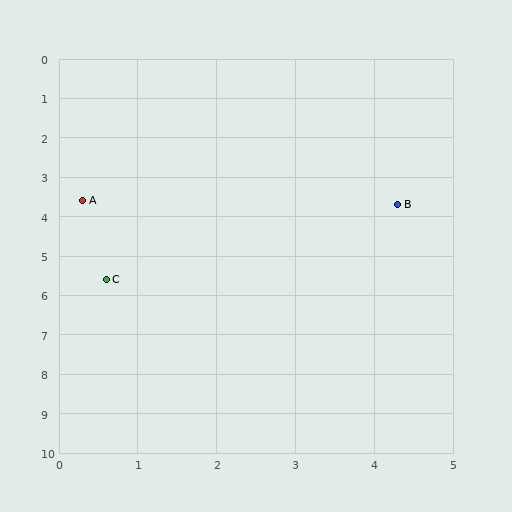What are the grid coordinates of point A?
Point A is at approximately (0.3, 3.6).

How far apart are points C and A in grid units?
Points C and A are about 2.0 grid units apart.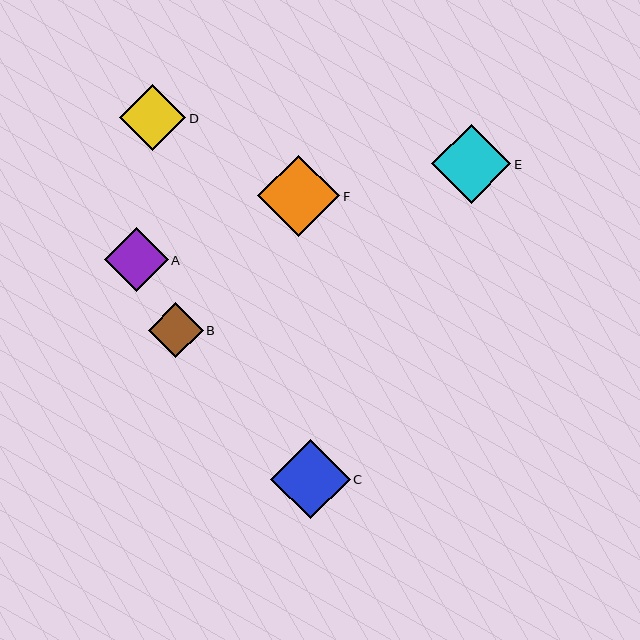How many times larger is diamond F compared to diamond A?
Diamond F is approximately 1.3 times the size of diamond A.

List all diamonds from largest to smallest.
From largest to smallest: F, C, E, D, A, B.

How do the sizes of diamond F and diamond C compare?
Diamond F and diamond C are approximately the same size.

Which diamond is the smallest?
Diamond B is the smallest with a size of approximately 55 pixels.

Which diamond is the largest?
Diamond F is the largest with a size of approximately 82 pixels.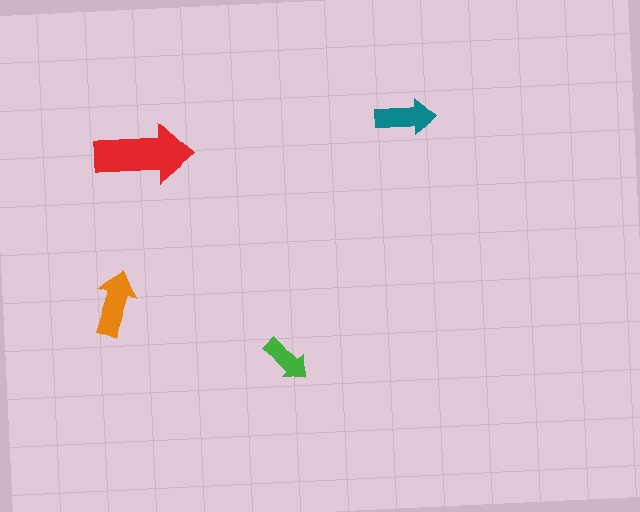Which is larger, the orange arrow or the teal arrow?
The orange one.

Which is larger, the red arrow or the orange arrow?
The red one.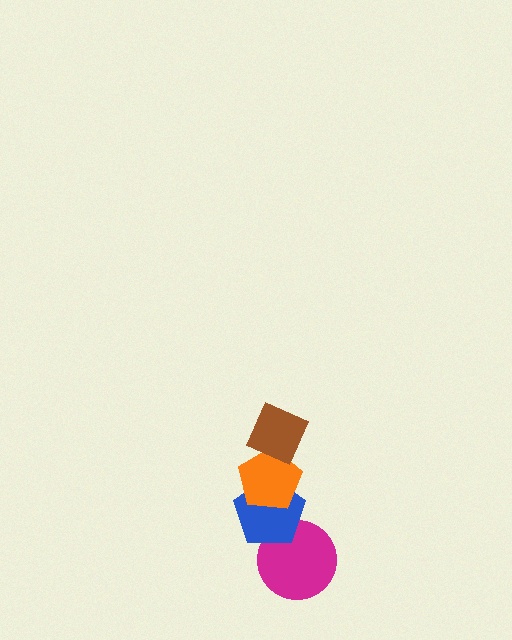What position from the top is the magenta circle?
The magenta circle is 4th from the top.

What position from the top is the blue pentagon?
The blue pentagon is 3rd from the top.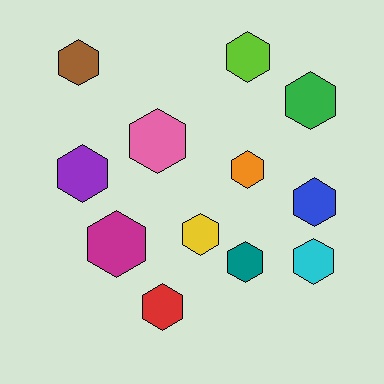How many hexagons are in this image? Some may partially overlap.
There are 12 hexagons.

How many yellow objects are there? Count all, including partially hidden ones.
There is 1 yellow object.